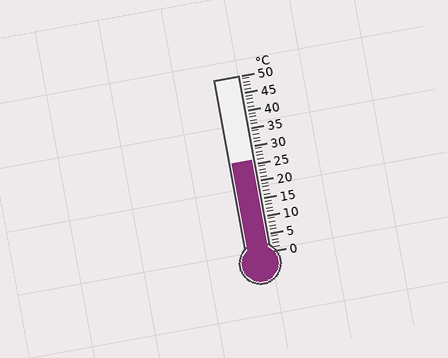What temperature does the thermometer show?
The thermometer shows approximately 26°C.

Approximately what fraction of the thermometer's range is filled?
The thermometer is filled to approximately 50% of its range.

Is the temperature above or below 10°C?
The temperature is above 10°C.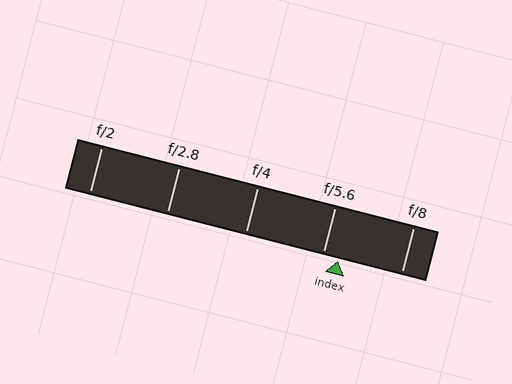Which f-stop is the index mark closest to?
The index mark is closest to f/5.6.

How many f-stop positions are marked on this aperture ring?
There are 5 f-stop positions marked.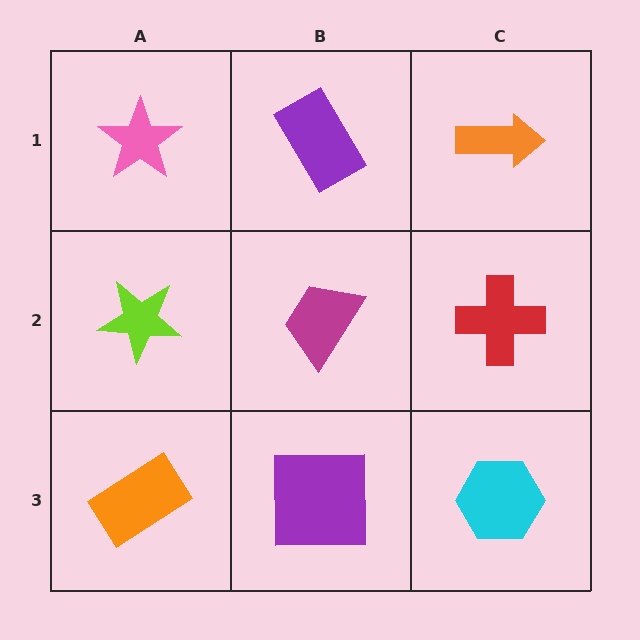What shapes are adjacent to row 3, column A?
A lime star (row 2, column A), a purple square (row 3, column B).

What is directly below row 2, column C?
A cyan hexagon.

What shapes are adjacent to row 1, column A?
A lime star (row 2, column A), a purple rectangle (row 1, column B).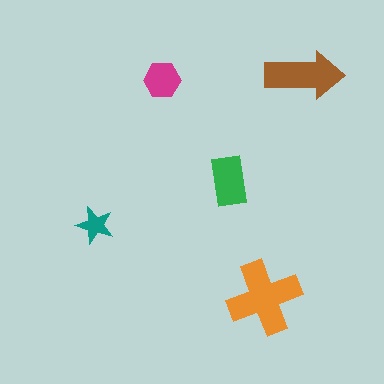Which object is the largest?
The orange cross.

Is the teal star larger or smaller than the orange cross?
Smaller.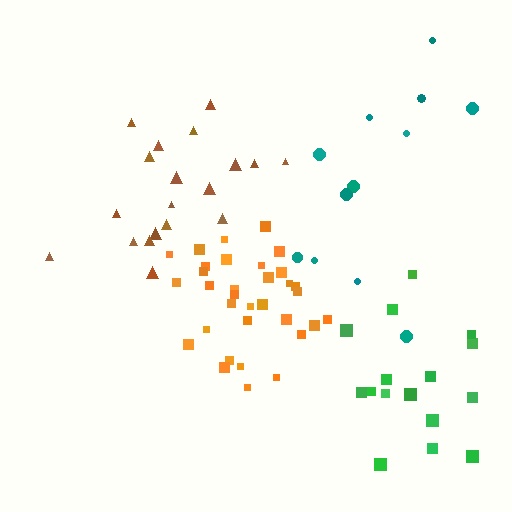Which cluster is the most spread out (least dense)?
Teal.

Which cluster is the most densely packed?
Orange.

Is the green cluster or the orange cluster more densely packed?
Orange.